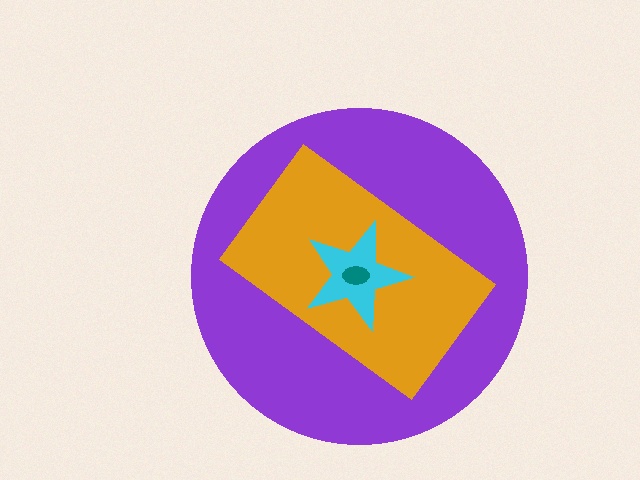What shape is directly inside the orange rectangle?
The cyan star.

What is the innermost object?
The teal ellipse.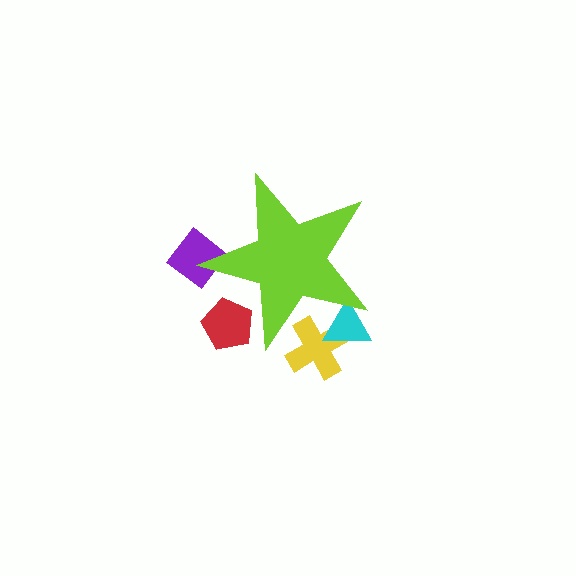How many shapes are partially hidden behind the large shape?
4 shapes are partially hidden.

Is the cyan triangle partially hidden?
Yes, the cyan triangle is partially hidden behind the lime star.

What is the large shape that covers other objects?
A lime star.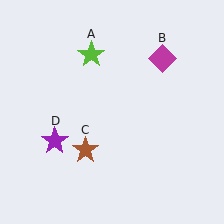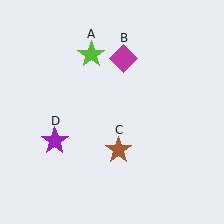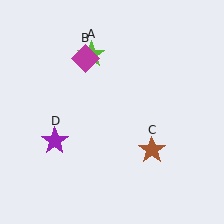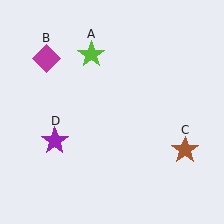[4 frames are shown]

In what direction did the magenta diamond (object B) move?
The magenta diamond (object B) moved left.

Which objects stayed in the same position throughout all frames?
Lime star (object A) and purple star (object D) remained stationary.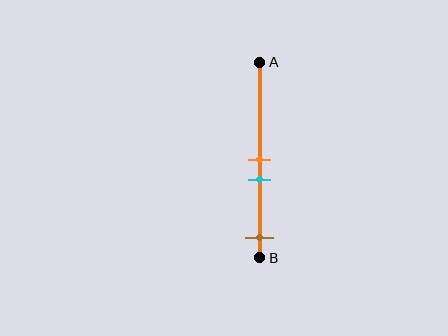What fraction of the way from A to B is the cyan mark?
The cyan mark is approximately 60% (0.6) of the way from A to B.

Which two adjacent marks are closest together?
The orange and cyan marks are the closest adjacent pair.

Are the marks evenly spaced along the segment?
No, the marks are not evenly spaced.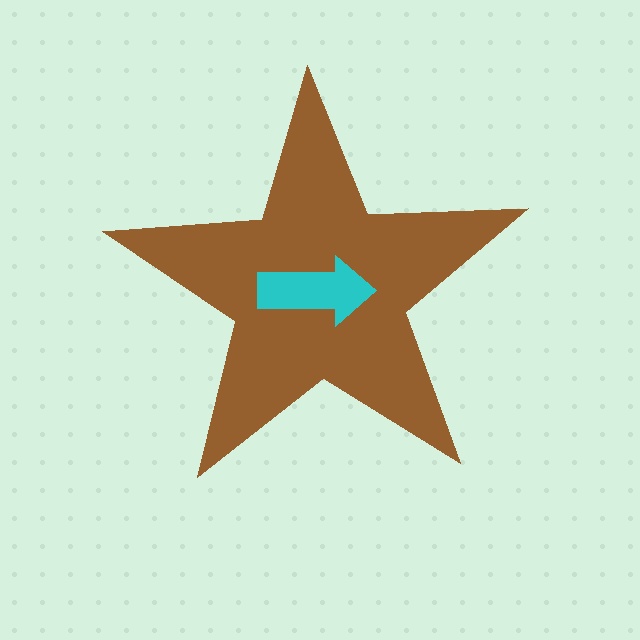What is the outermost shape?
The brown star.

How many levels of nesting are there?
2.